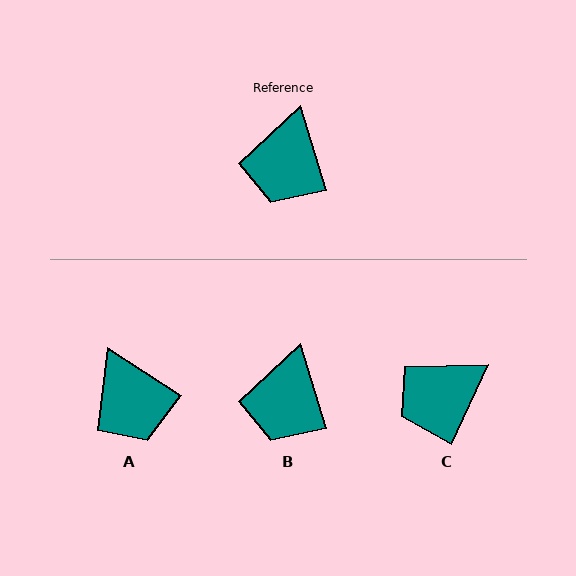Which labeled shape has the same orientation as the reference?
B.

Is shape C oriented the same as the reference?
No, it is off by about 42 degrees.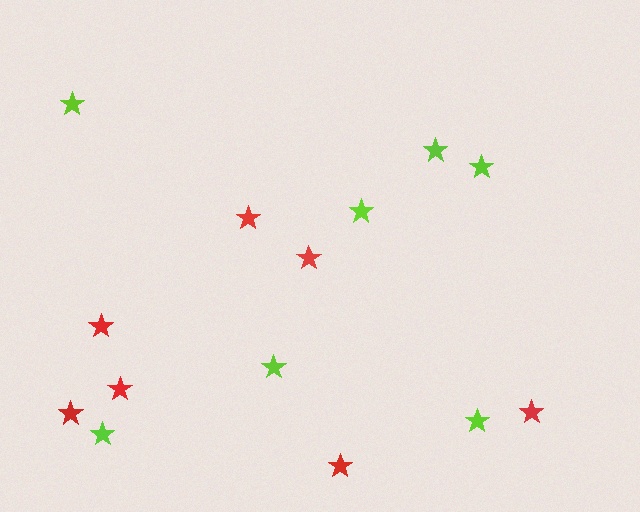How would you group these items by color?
There are 2 groups: one group of lime stars (7) and one group of red stars (7).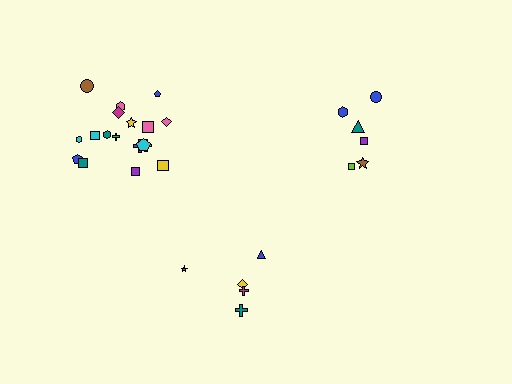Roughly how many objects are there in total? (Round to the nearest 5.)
Roughly 30 objects in total.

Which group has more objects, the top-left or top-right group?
The top-left group.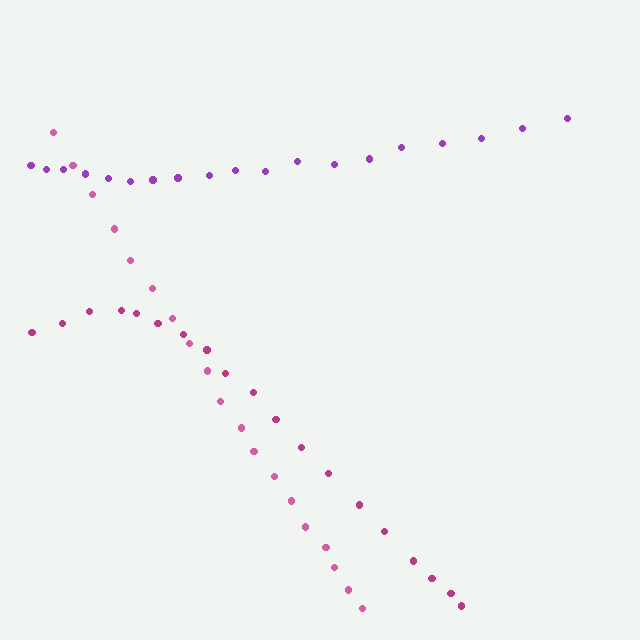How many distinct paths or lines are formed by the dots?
There are 3 distinct paths.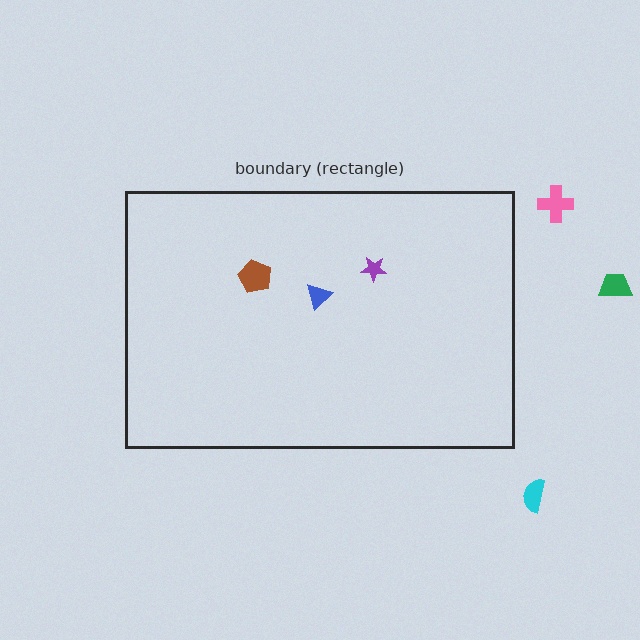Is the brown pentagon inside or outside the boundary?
Inside.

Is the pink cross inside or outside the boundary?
Outside.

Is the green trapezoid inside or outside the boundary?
Outside.